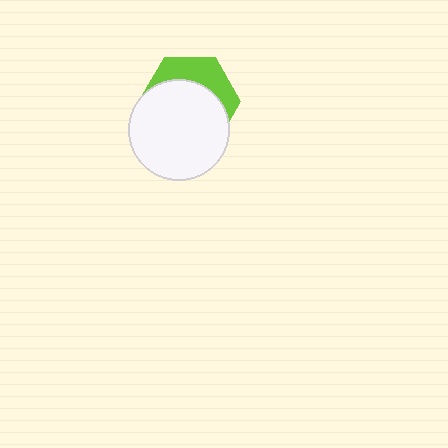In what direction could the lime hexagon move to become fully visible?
The lime hexagon could move up. That would shift it out from behind the white circle entirely.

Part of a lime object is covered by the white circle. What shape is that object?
It is a hexagon.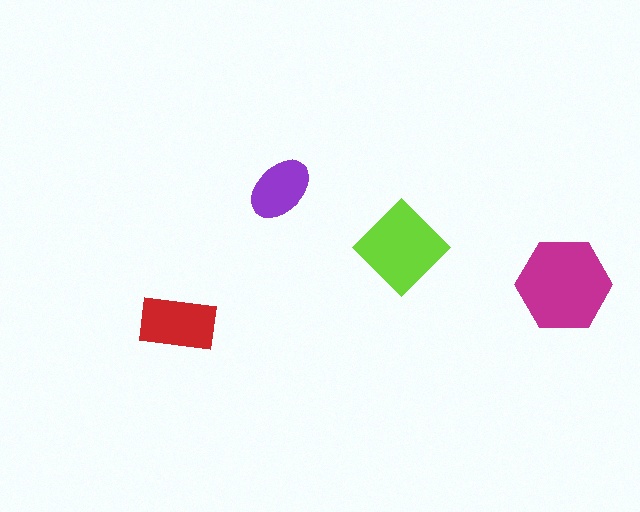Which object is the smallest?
The purple ellipse.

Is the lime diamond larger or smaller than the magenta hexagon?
Smaller.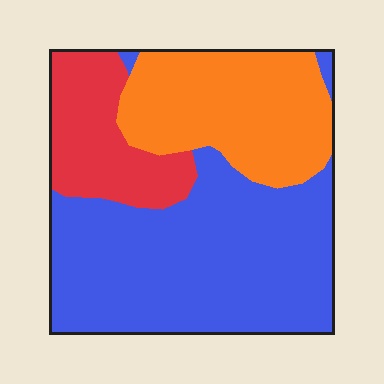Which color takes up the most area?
Blue, at roughly 55%.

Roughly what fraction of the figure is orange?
Orange takes up about one quarter (1/4) of the figure.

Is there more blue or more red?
Blue.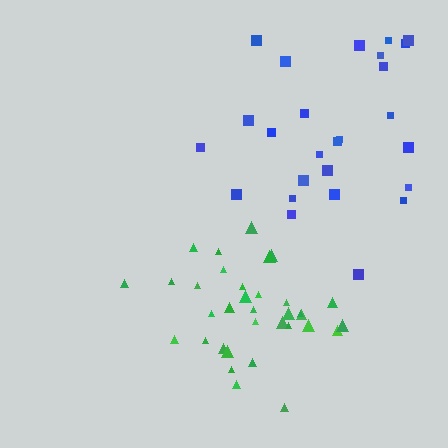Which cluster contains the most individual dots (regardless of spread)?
Green (34).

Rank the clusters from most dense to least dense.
green, blue.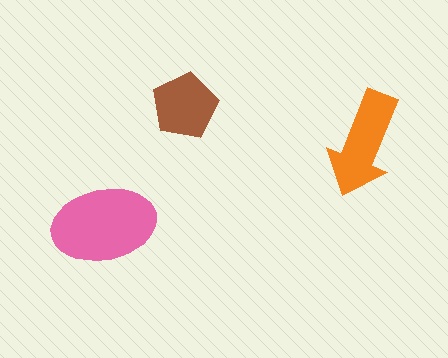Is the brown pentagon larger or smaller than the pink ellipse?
Smaller.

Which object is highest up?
The brown pentagon is topmost.